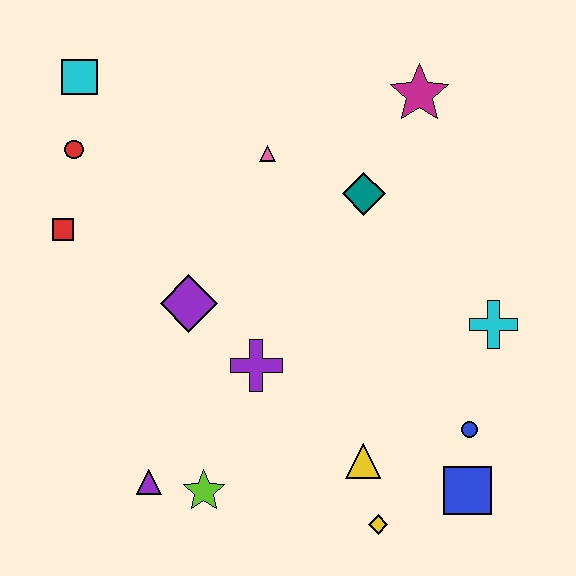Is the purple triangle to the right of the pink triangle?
No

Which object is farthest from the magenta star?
The purple triangle is farthest from the magenta star.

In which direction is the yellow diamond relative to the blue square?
The yellow diamond is to the left of the blue square.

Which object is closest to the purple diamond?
The purple cross is closest to the purple diamond.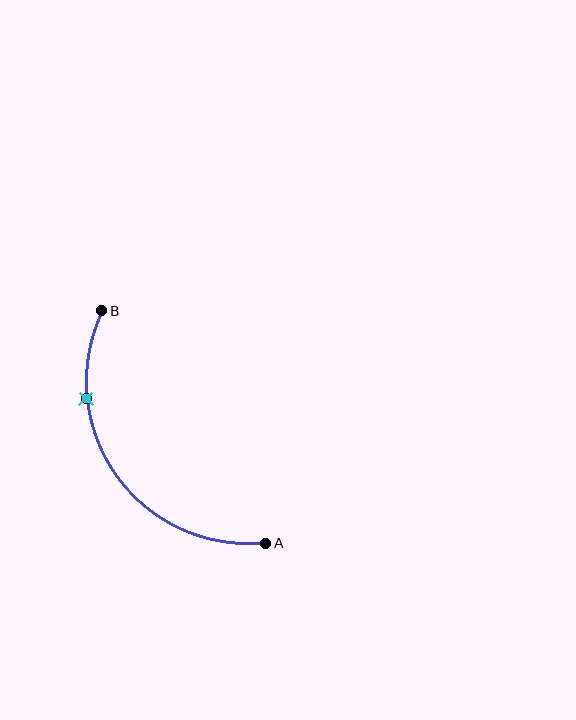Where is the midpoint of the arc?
The arc midpoint is the point on the curve farthest from the straight line joining A and B. It sits below and to the left of that line.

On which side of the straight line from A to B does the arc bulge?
The arc bulges below and to the left of the straight line connecting A and B.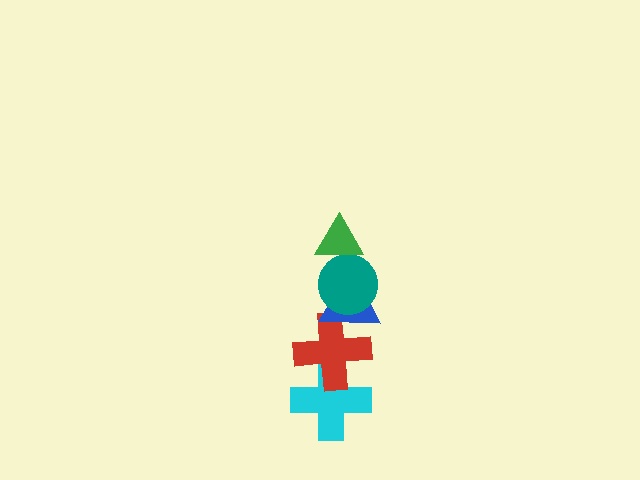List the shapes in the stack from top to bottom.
From top to bottom: the green triangle, the teal circle, the blue triangle, the red cross, the cyan cross.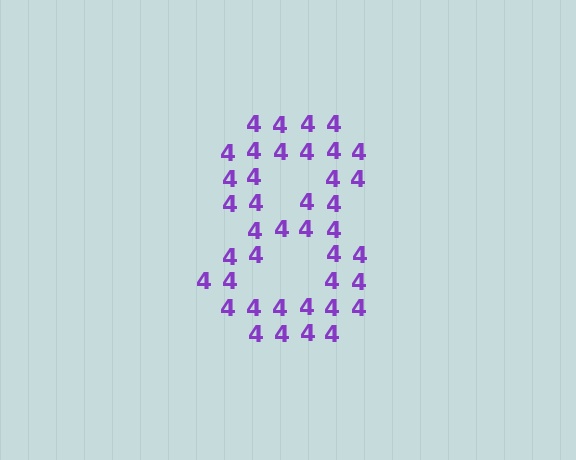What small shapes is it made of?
It is made of small digit 4's.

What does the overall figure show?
The overall figure shows the digit 8.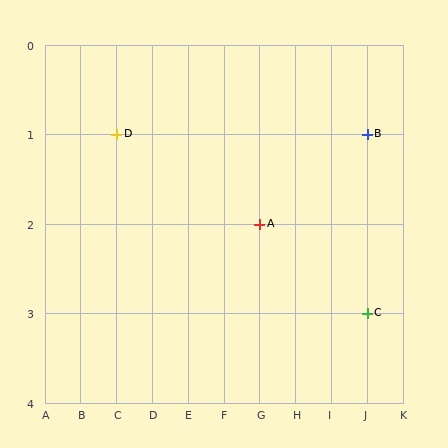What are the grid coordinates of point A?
Point A is at grid coordinates (G, 2).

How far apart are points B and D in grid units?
Points B and D are 7 columns apart.